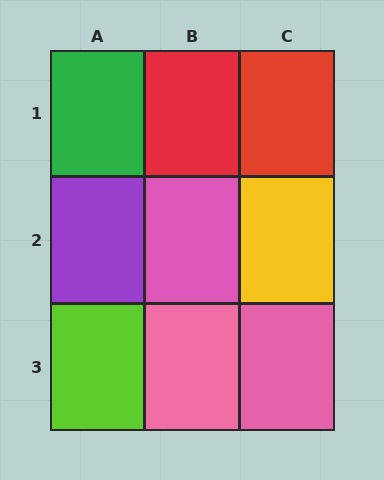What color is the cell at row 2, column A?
Purple.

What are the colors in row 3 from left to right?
Lime, pink, pink.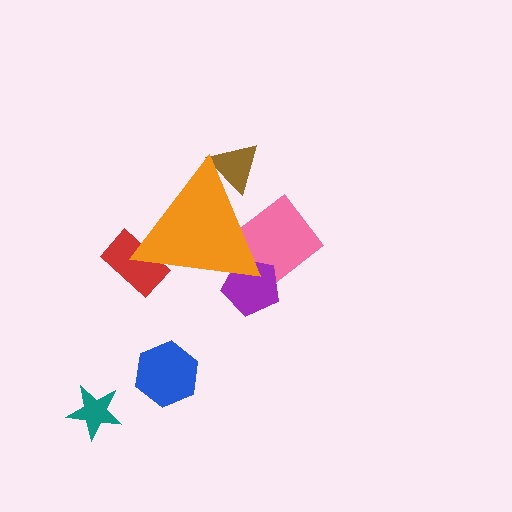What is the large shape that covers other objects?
An orange triangle.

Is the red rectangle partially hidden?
Yes, the red rectangle is partially hidden behind the orange triangle.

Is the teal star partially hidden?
No, the teal star is fully visible.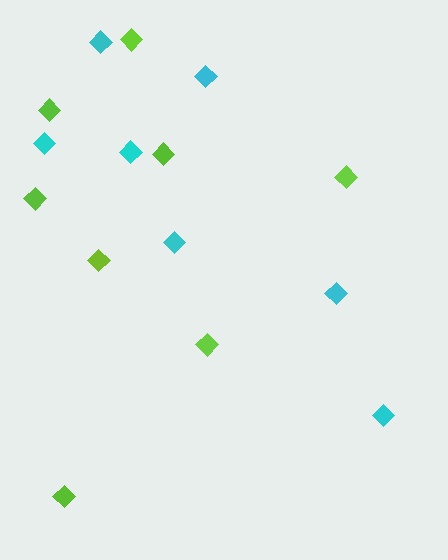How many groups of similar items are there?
There are 2 groups: one group of lime diamonds (8) and one group of cyan diamonds (7).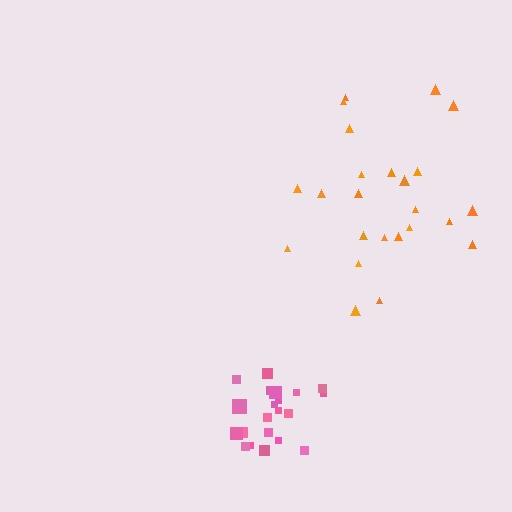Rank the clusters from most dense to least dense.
pink, orange.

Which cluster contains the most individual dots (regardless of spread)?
Orange (24).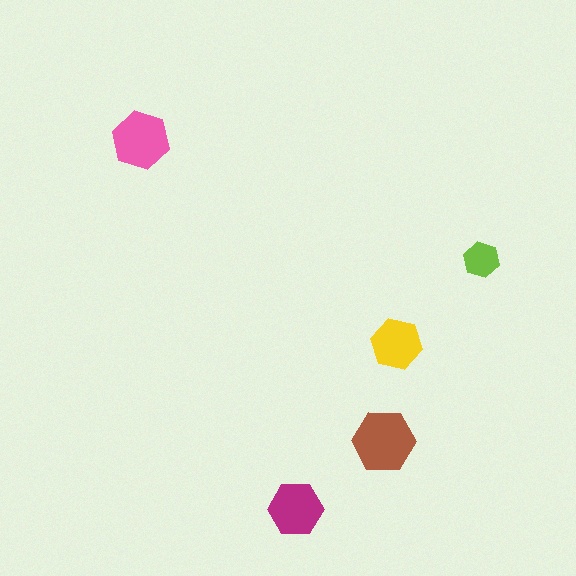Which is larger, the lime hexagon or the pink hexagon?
The pink one.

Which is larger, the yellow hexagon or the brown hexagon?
The brown one.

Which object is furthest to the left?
The pink hexagon is leftmost.